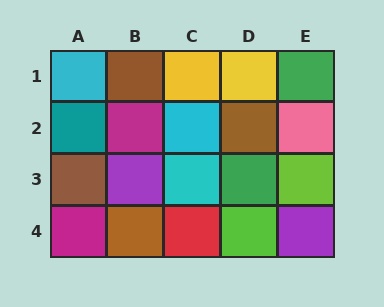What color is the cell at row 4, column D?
Lime.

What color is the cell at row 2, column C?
Cyan.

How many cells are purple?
2 cells are purple.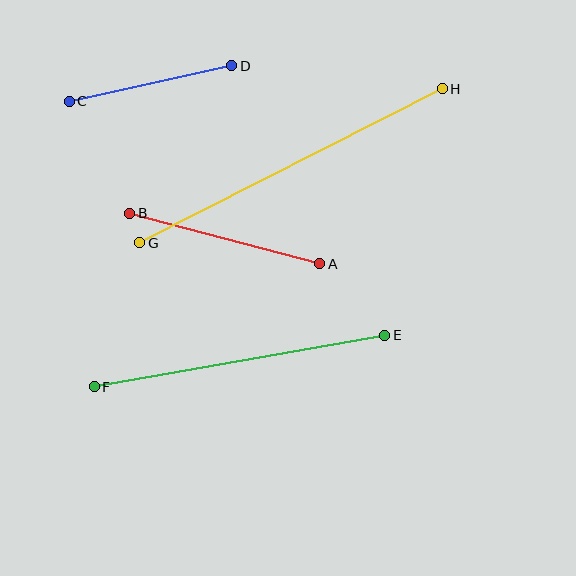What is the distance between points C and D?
The distance is approximately 166 pixels.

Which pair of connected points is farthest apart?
Points G and H are farthest apart.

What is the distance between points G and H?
The distance is approximately 340 pixels.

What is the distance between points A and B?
The distance is approximately 196 pixels.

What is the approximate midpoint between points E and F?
The midpoint is at approximately (240, 361) pixels.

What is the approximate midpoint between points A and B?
The midpoint is at approximately (225, 239) pixels.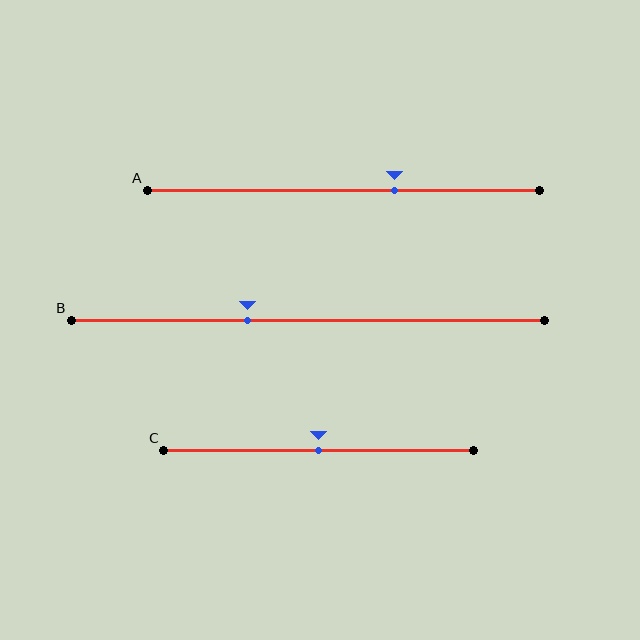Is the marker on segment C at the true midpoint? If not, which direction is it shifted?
Yes, the marker on segment C is at the true midpoint.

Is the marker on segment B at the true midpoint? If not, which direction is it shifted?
No, the marker on segment B is shifted to the left by about 13% of the segment length.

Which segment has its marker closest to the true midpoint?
Segment C has its marker closest to the true midpoint.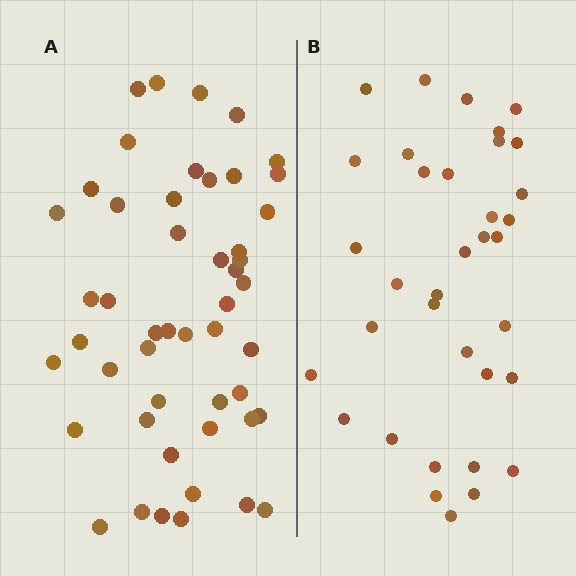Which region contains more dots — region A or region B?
Region A (the left region) has more dots.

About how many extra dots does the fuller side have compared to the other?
Region A has approximately 15 more dots than region B.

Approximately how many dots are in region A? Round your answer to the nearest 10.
About 50 dots. (The exact count is 49, which rounds to 50.)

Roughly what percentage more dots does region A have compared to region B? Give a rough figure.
About 40% more.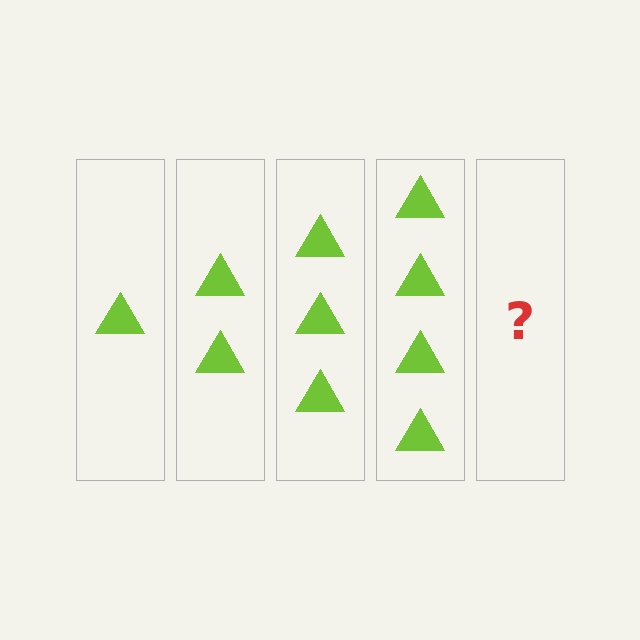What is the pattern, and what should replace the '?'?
The pattern is that each step adds one more triangle. The '?' should be 5 triangles.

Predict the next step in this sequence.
The next step is 5 triangles.